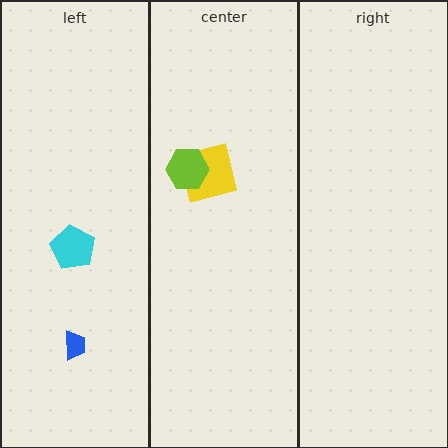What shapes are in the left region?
The blue trapezoid, the cyan pentagon.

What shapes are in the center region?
The yellow square, the lime hexagon.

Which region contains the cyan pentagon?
The left region.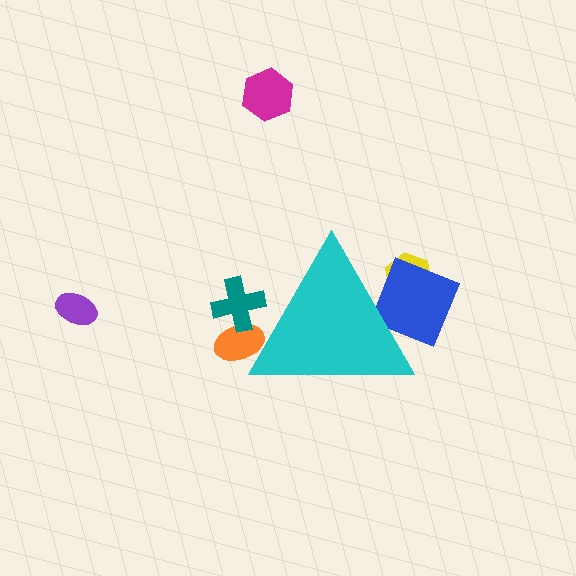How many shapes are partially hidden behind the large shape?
4 shapes are partially hidden.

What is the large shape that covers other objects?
A cyan triangle.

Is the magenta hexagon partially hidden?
No, the magenta hexagon is fully visible.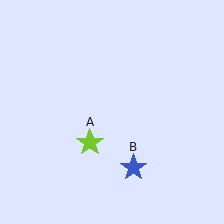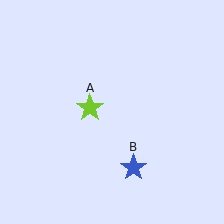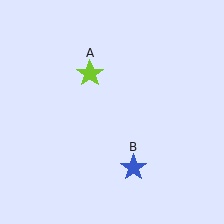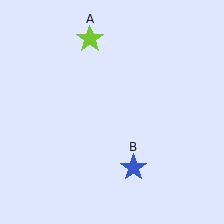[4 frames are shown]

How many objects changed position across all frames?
1 object changed position: lime star (object A).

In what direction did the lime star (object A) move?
The lime star (object A) moved up.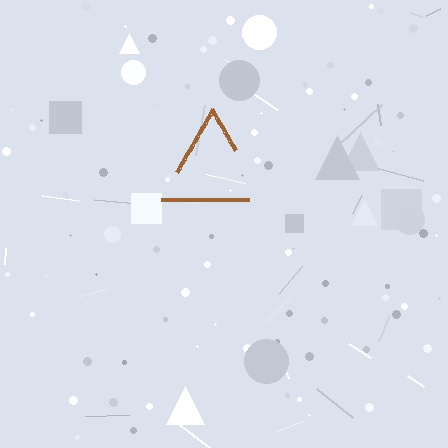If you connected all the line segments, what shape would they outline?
They would outline a triangle.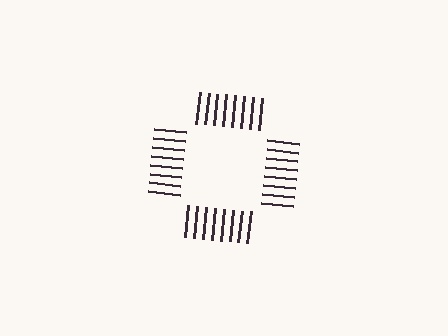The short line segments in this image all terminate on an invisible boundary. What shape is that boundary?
An illusory square — the line segments terminate on its edges but no continuous stroke is drawn.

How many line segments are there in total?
32 — 8 along each of the 4 edges.